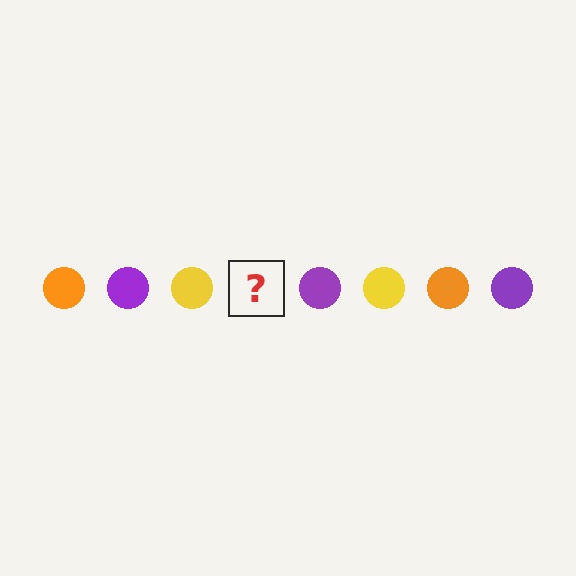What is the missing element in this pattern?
The missing element is an orange circle.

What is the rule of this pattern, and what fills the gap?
The rule is that the pattern cycles through orange, purple, yellow circles. The gap should be filled with an orange circle.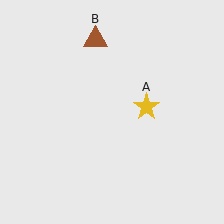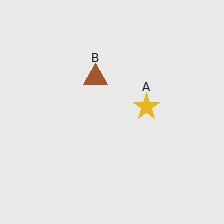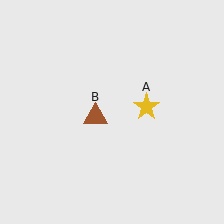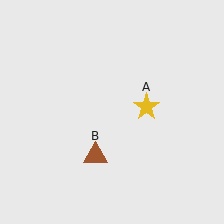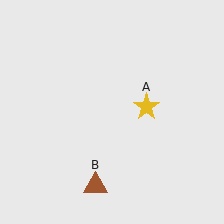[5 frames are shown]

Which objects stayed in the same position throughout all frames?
Yellow star (object A) remained stationary.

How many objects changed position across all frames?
1 object changed position: brown triangle (object B).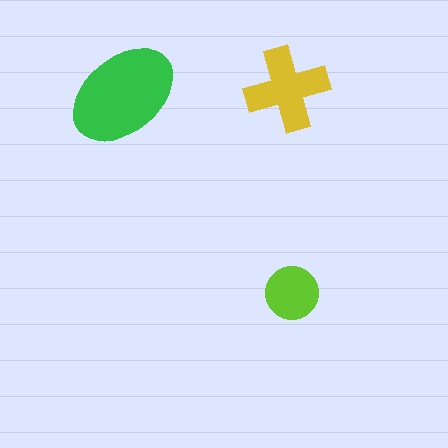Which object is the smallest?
The lime circle.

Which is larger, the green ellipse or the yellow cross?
The green ellipse.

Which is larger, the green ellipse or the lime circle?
The green ellipse.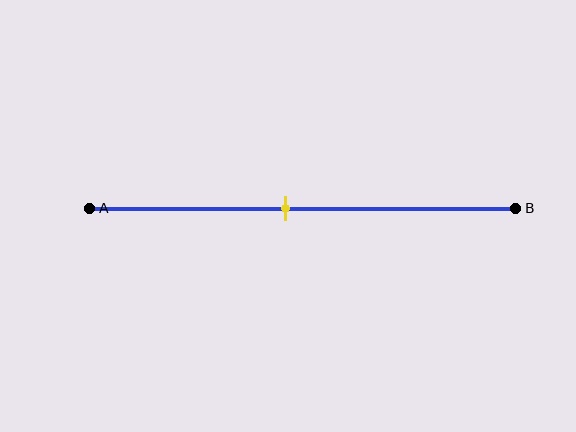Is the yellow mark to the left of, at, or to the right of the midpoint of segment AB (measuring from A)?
The yellow mark is to the left of the midpoint of segment AB.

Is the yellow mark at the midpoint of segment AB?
No, the mark is at about 45% from A, not at the 50% midpoint.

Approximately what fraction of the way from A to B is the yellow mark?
The yellow mark is approximately 45% of the way from A to B.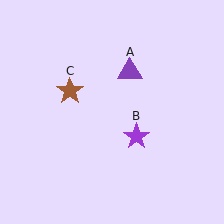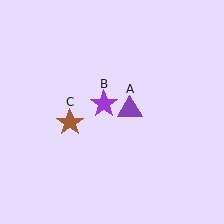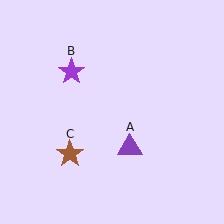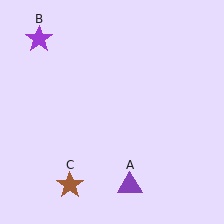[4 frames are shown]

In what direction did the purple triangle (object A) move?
The purple triangle (object A) moved down.